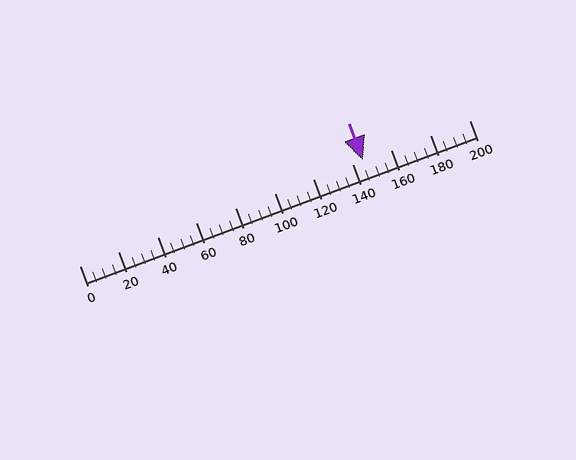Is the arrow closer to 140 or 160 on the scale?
The arrow is closer to 140.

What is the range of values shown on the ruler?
The ruler shows values from 0 to 200.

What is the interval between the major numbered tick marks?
The major tick marks are spaced 20 units apart.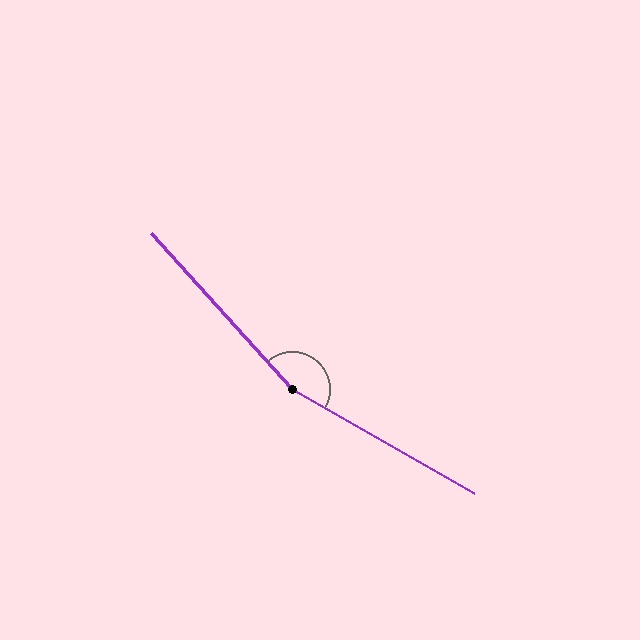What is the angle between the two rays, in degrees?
Approximately 161 degrees.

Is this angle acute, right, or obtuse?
It is obtuse.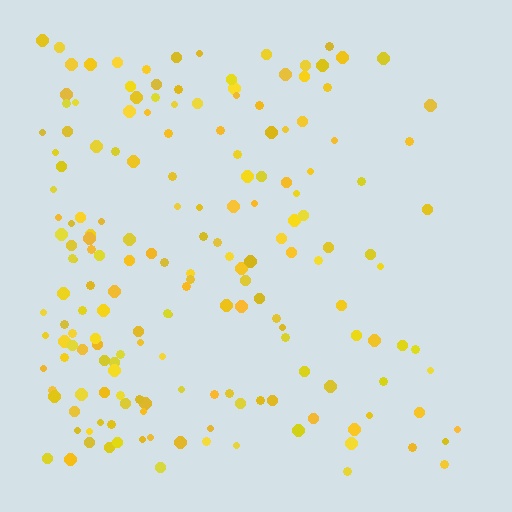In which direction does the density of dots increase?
From right to left, with the left side densest.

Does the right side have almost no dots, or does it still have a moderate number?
Still a moderate number, just noticeably fewer than the left.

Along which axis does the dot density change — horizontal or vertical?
Horizontal.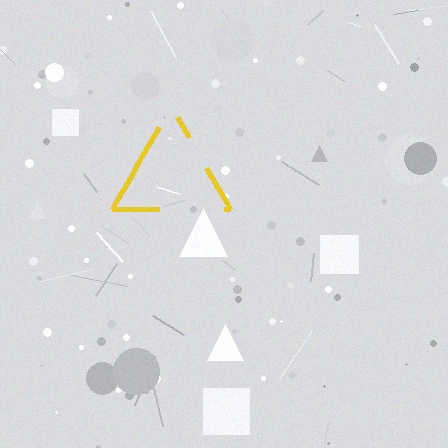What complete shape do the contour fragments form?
The contour fragments form a triangle.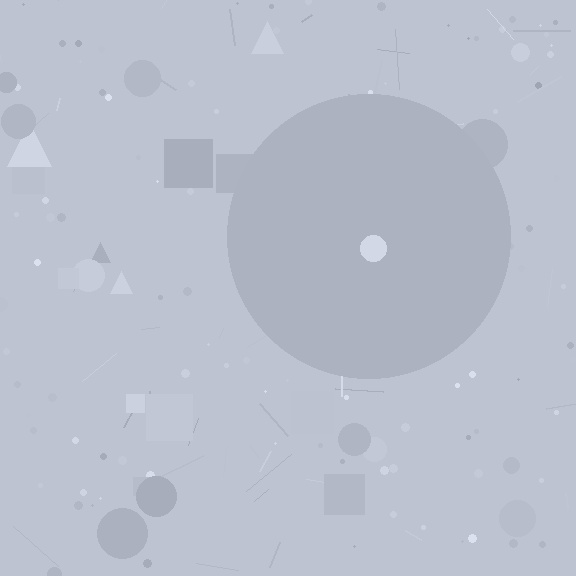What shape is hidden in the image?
A circle is hidden in the image.